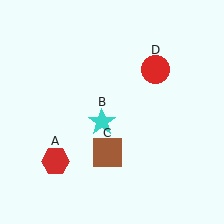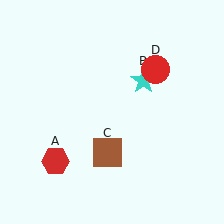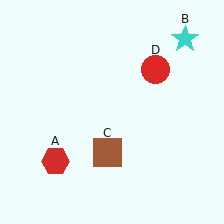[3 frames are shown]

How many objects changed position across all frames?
1 object changed position: cyan star (object B).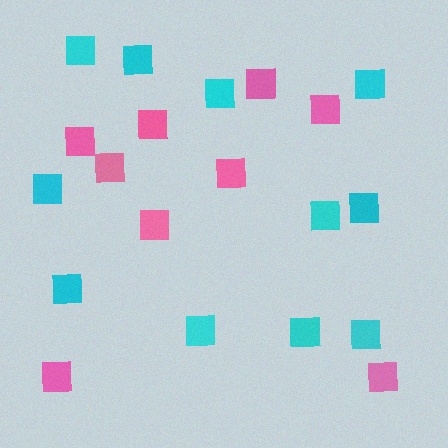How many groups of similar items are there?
There are 2 groups: one group of pink squares (9) and one group of cyan squares (11).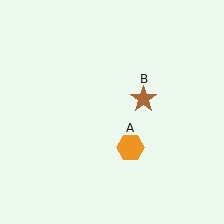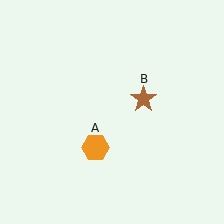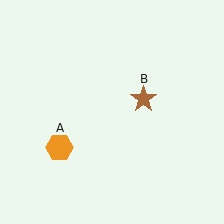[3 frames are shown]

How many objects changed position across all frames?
1 object changed position: orange hexagon (object A).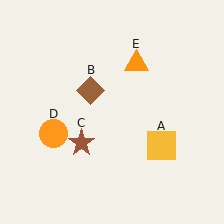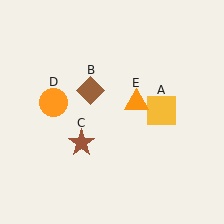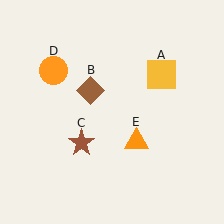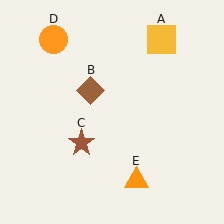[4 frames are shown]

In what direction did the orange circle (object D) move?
The orange circle (object D) moved up.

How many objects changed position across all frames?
3 objects changed position: yellow square (object A), orange circle (object D), orange triangle (object E).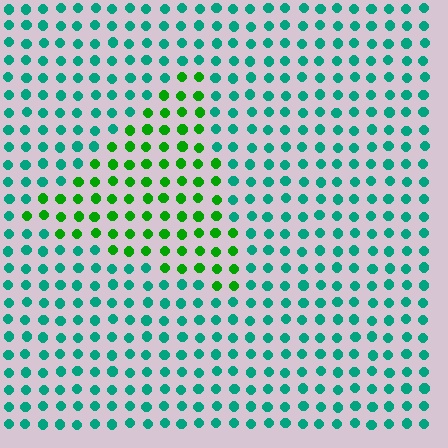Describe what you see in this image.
The image is filled with small teal elements in a uniform arrangement. A triangle-shaped region is visible where the elements are tinted to a slightly different hue, forming a subtle color boundary.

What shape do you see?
I see a triangle.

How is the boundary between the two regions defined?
The boundary is defined purely by a slight shift in hue (about 46 degrees). Spacing, size, and orientation are identical on both sides.